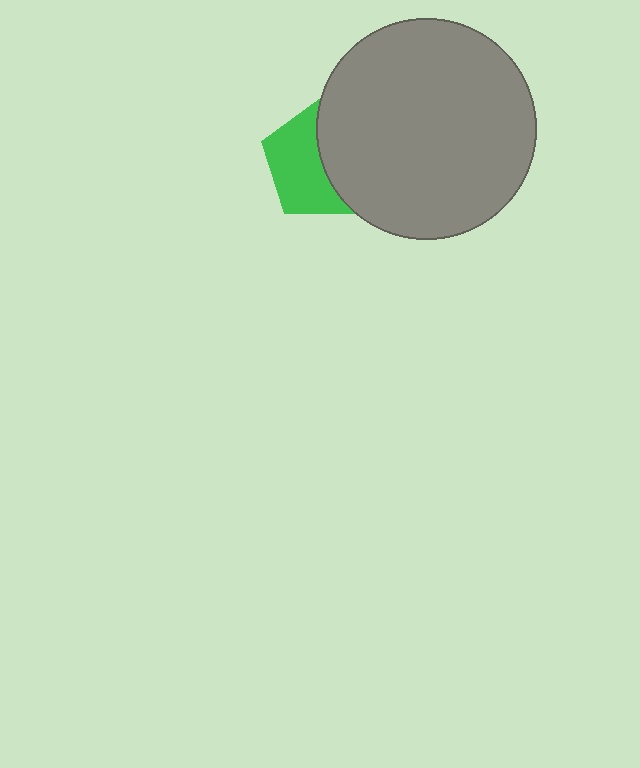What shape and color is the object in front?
The object in front is a gray circle.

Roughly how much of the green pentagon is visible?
About half of it is visible (roughly 54%).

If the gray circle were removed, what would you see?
You would see the complete green pentagon.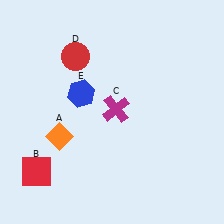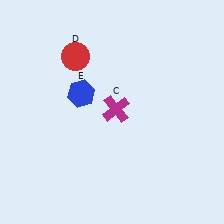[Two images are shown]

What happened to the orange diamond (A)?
The orange diamond (A) was removed in Image 2. It was in the bottom-left area of Image 1.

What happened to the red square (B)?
The red square (B) was removed in Image 2. It was in the bottom-left area of Image 1.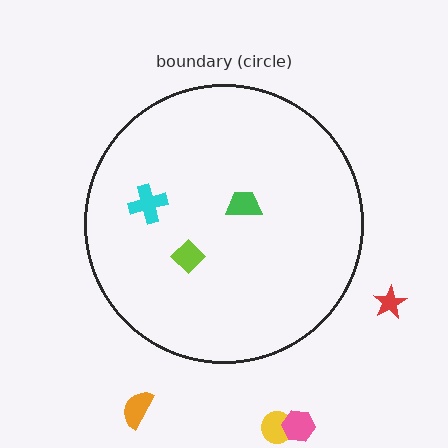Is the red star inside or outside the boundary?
Outside.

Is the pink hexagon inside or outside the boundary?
Outside.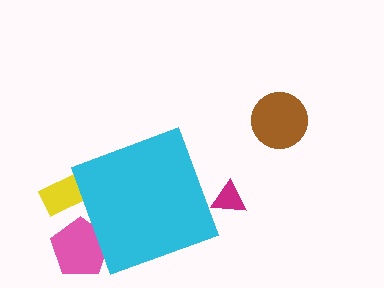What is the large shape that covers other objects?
A cyan diamond.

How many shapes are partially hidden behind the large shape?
4 shapes are partially hidden.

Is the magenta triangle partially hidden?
Yes, the magenta triangle is partially hidden behind the cyan diamond.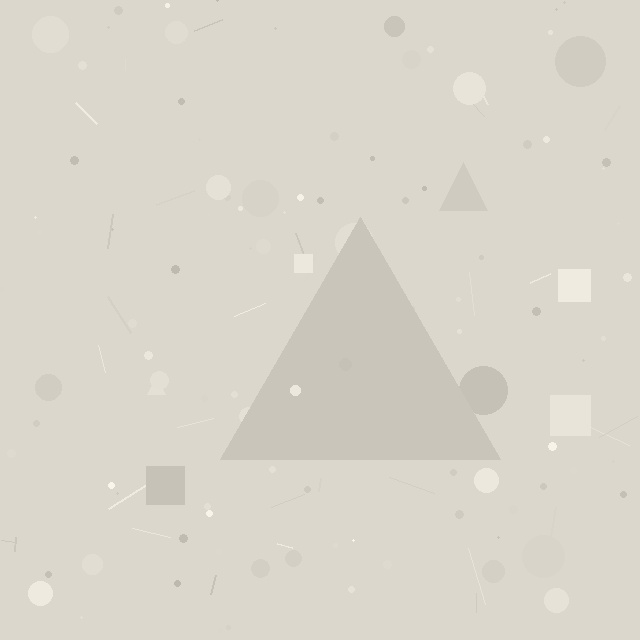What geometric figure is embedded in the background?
A triangle is embedded in the background.